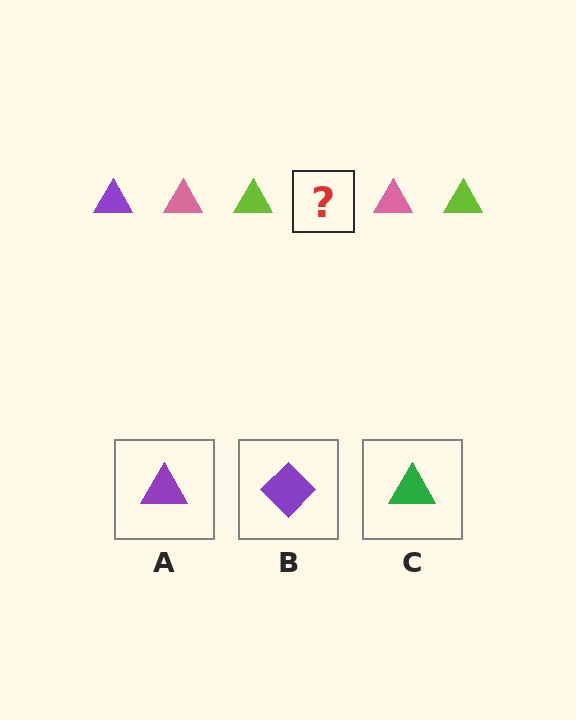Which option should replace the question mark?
Option A.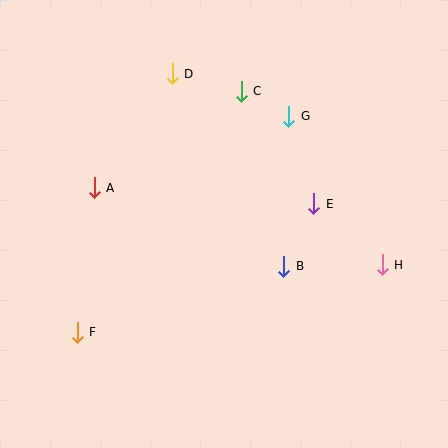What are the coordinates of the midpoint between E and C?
The midpoint between E and C is at (278, 148).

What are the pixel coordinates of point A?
Point A is at (94, 188).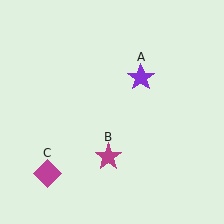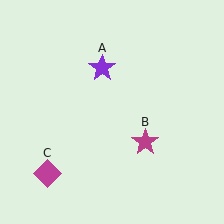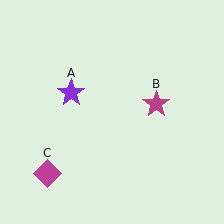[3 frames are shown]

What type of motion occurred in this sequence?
The purple star (object A), magenta star (object B) rotated counterclockwise around the center of the scene.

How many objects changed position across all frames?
2 objects changed position: purple star (object A), magenta star (object B).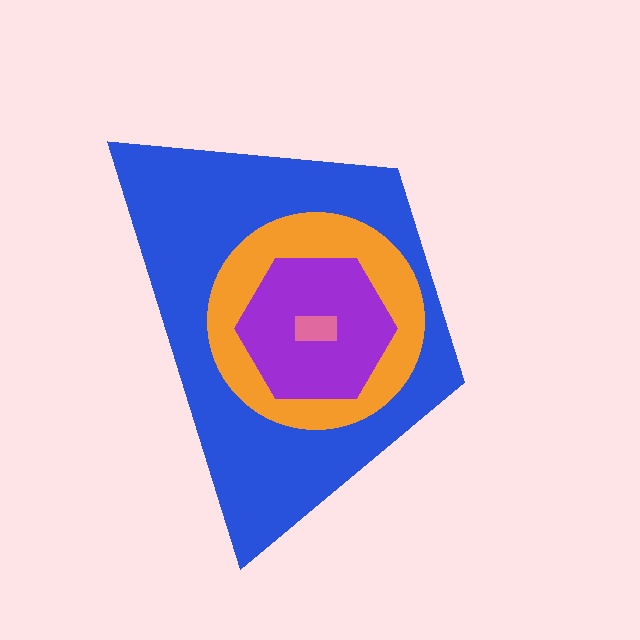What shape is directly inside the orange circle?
The purple hexagon.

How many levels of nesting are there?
4.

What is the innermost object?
The pink rectangle.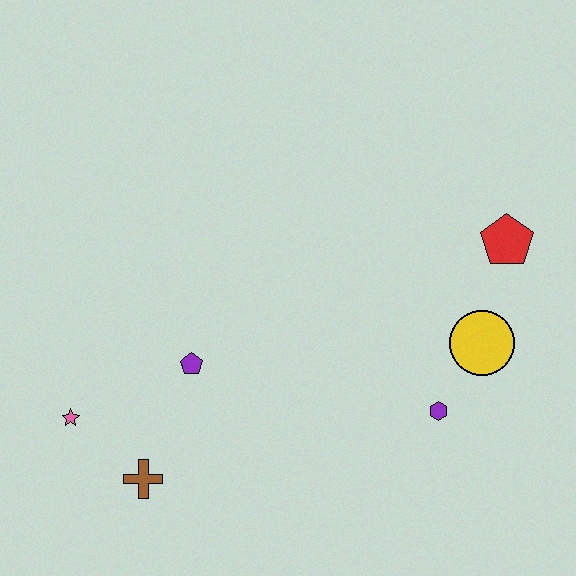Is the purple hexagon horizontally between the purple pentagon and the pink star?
No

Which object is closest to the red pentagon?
The yellow circle is closest to the red pentagon.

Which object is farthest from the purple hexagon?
The pink star is farthest from the purple hexagon.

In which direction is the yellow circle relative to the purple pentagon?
The yellow circle is to the right of the purple pentagon.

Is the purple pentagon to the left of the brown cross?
No